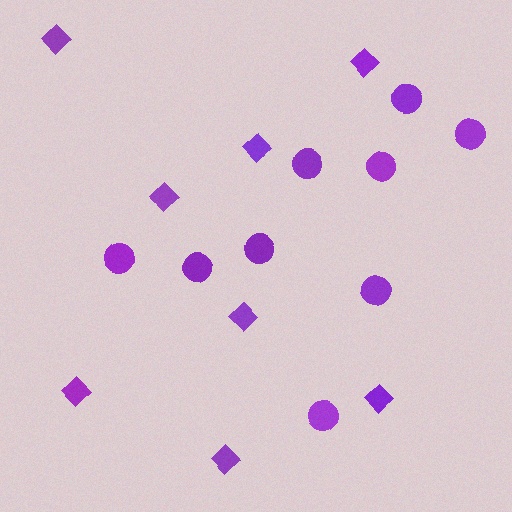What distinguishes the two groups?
There are 2 groups: one group of circles (9) and one group of diamonds (8).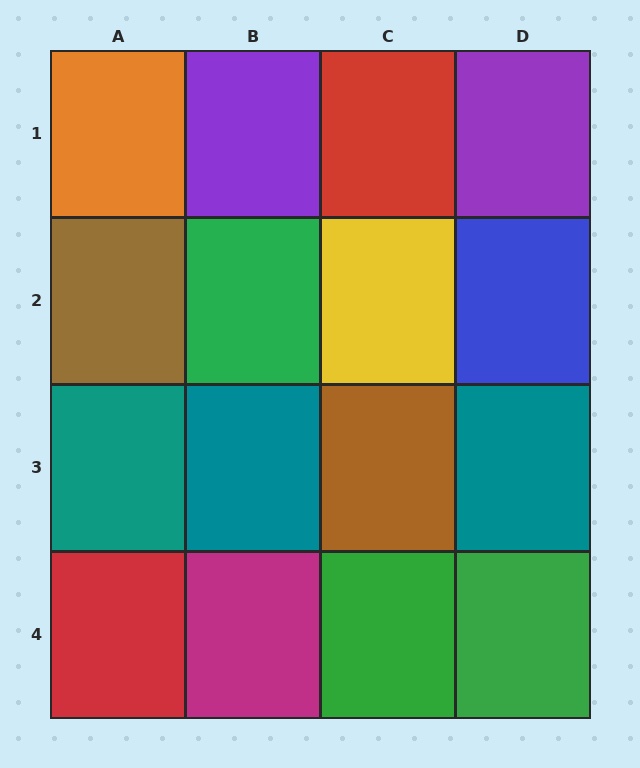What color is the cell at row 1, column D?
Purple.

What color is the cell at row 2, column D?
Blue.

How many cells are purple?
2 cells are purple.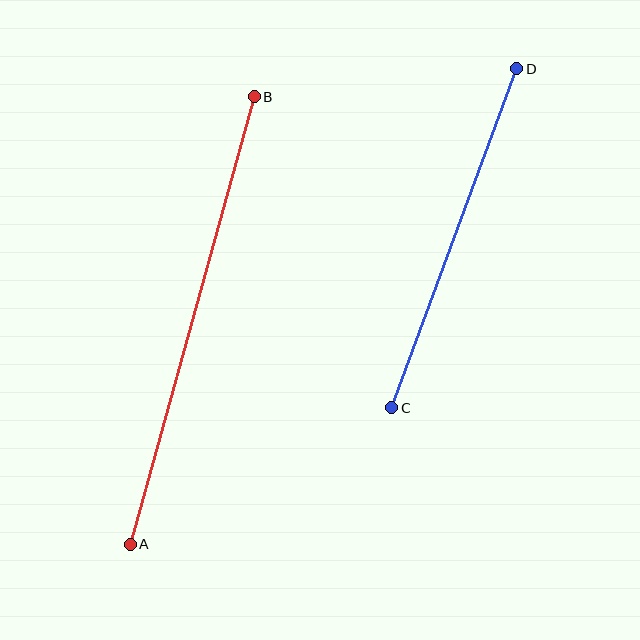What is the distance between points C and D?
The distance is approximately 361 pixels.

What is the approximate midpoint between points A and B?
The midpoint is at approximately (192, 320) pixels.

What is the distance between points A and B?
The distance is approximately 464 pixels.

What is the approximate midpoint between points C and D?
The midpoint is at approximately (454, 238) pixels.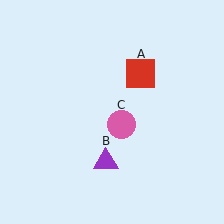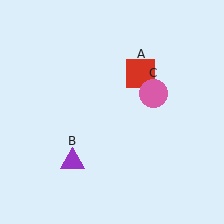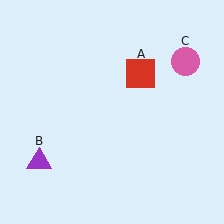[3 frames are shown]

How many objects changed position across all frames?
2 objects changed position: purple triangle (object B), pink circle (object C).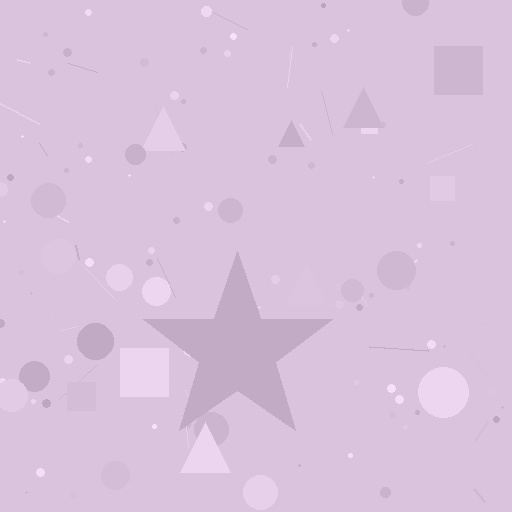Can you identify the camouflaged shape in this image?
The camouflaged shape is a star.